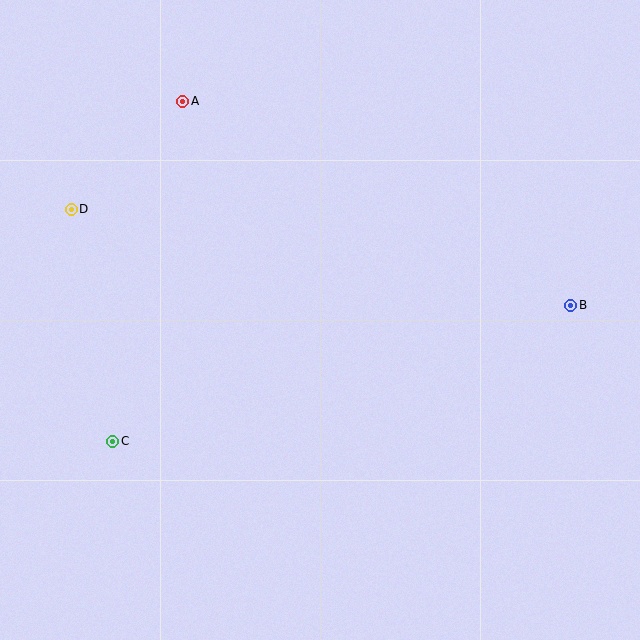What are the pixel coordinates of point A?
Point A is at (183, 101).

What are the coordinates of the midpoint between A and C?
The midpoint between A and C is at (148, 271).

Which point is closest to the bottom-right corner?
Point B is closest to the bottom-right corner.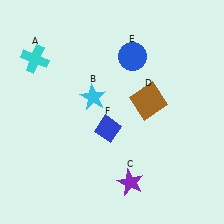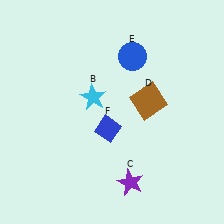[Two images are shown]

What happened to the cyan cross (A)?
The cyan cross (A) was removed in Image 2. It was in the top-left area of Image 1.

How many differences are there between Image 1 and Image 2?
There is 1 difference between the two images.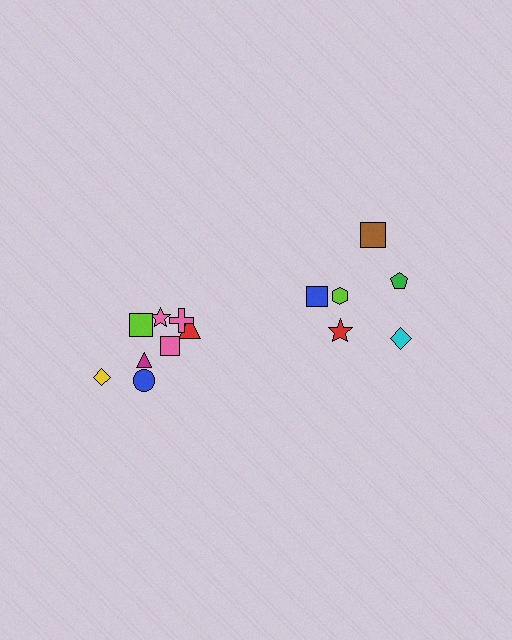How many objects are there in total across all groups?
There are 14 objects.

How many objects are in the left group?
There are 8 objects.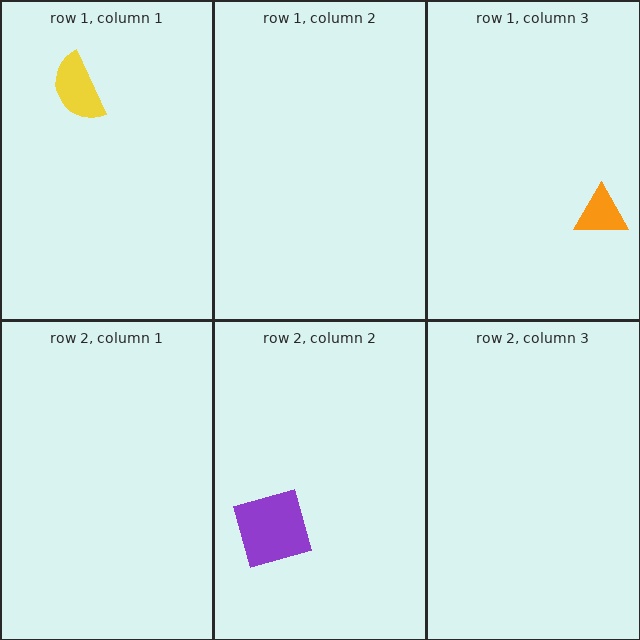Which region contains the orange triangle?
The row 1, column 3 region.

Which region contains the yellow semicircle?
The row 1, column 1 region.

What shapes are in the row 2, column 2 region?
The purple square.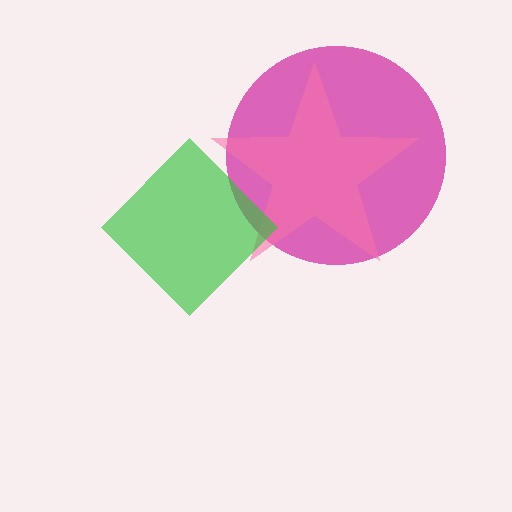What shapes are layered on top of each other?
The layered shapes are: a magenta circle, a pink star, a green diamond.